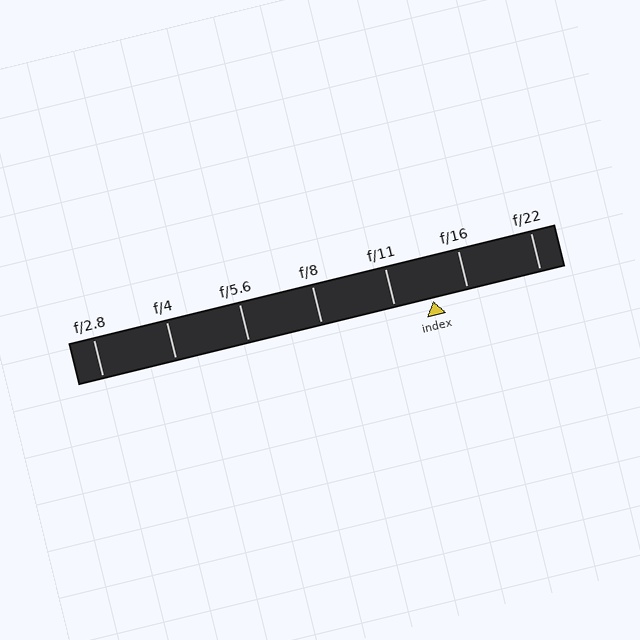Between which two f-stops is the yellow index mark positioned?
The index mark is between f/11 and f/16.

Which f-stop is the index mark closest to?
The index mark is closest to f/16.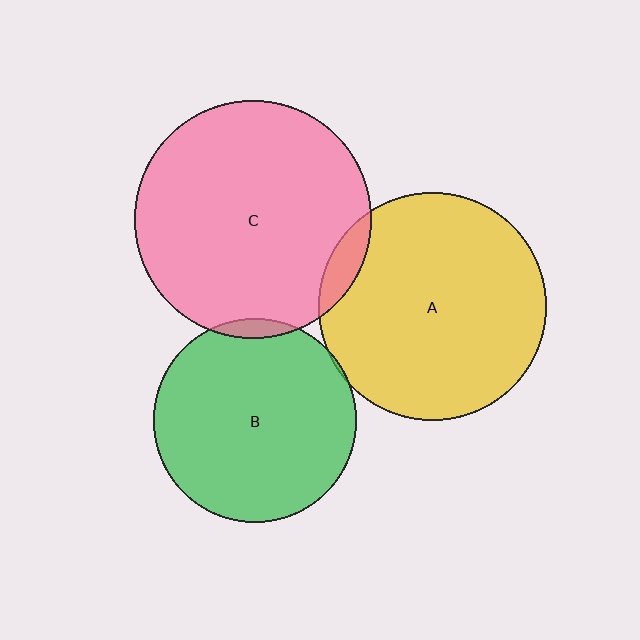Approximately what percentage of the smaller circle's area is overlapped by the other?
Approximately 5%.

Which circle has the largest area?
Circle C (pink).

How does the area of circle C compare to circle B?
Approximately 1.4 times.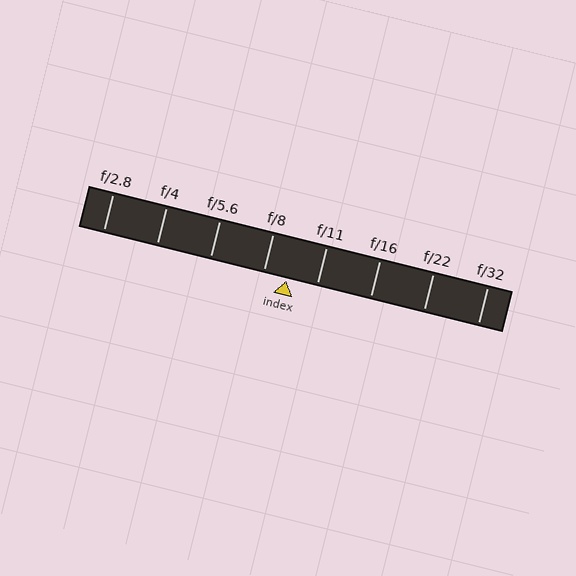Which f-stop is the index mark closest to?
The index mark is closest to f/8.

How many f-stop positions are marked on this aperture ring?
There are 8 f-stop positions marked.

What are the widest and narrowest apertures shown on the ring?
The widest aperture shown is f/2.8 and the narrowest is f/32.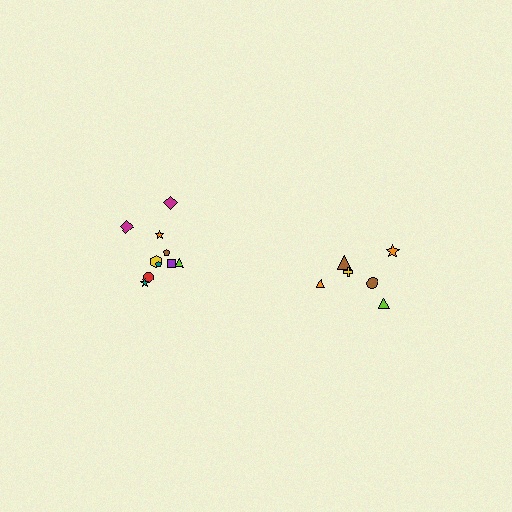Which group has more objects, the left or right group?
The left group.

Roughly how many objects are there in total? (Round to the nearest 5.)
Roughly 15 objects in total.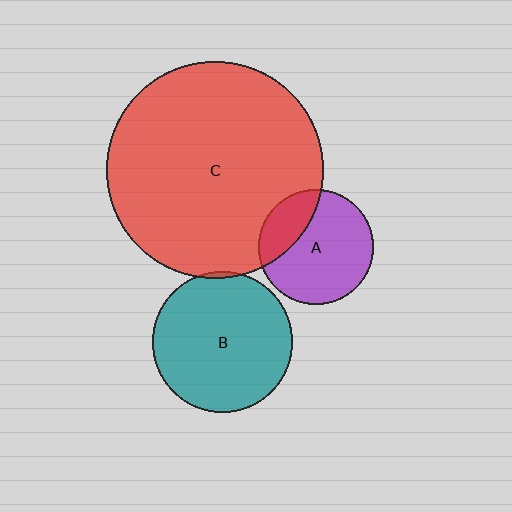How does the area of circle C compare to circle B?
Approximately 2.4 times.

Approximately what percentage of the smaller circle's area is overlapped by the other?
Approximately 25%.